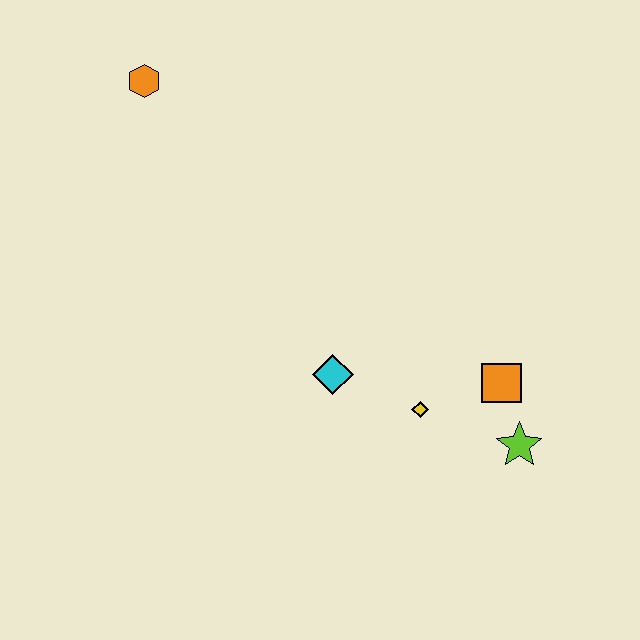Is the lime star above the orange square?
No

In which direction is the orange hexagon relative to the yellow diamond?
The orange hexagon is above the yellow diamond.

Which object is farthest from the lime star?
The orange hexagon is farthest from the lime star.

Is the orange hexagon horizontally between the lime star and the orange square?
No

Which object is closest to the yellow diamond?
The orange square is closest to the yellow diamond.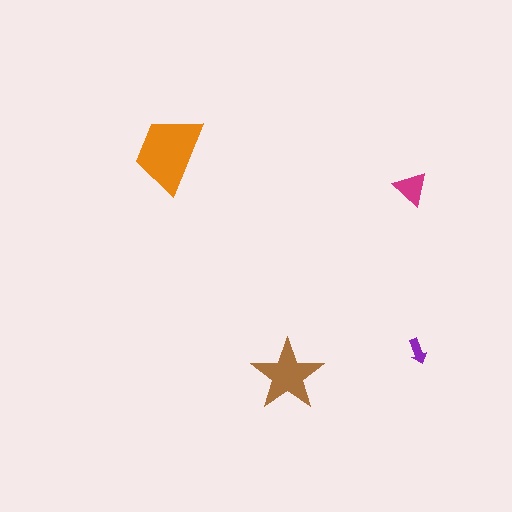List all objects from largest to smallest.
The orange trapezoid, the brown star, the magenta triangle, the purple arrow.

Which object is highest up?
The orange trapezoid is topmost.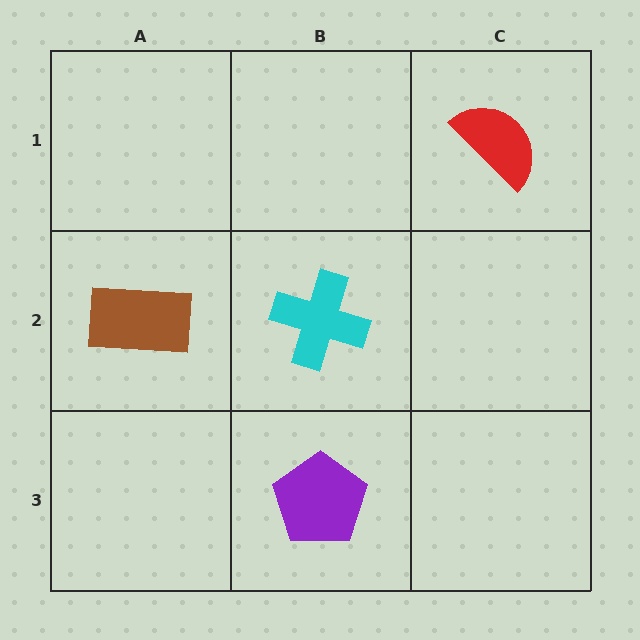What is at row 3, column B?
A purple pentagon.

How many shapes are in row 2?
2 shapes.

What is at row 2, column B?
A cyan cross.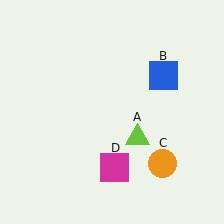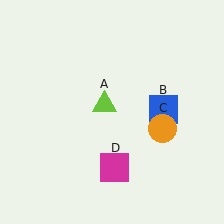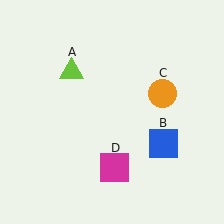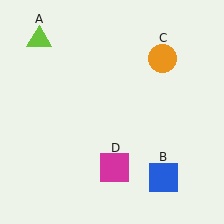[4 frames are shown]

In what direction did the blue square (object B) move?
The blue square (object B) moved down.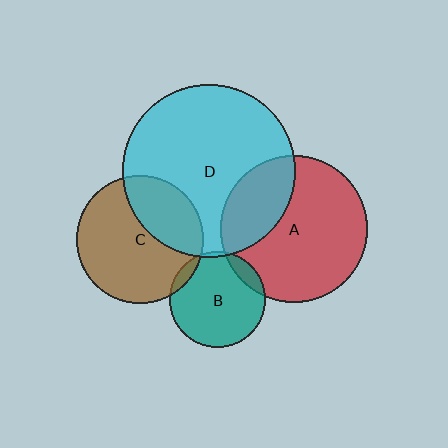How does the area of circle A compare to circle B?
Approximately 2.4 times.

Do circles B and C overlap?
Yes.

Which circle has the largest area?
Circle D (cyan).